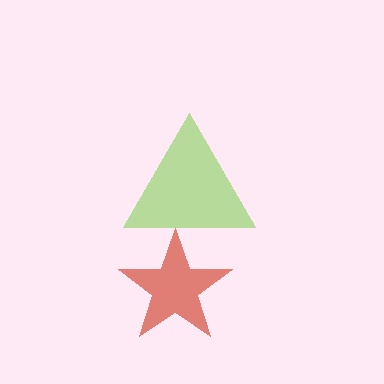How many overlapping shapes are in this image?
There are 2 overlapping shapes in the image.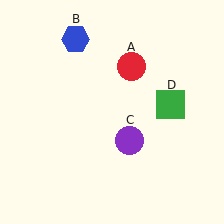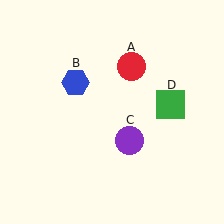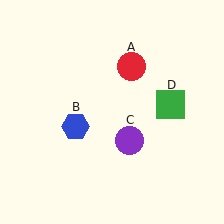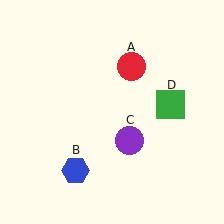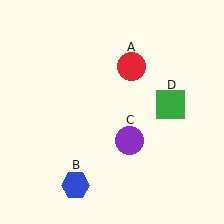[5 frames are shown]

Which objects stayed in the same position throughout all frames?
Red circle (object A) and purple circle (object C) and green square (object D) remained stationary.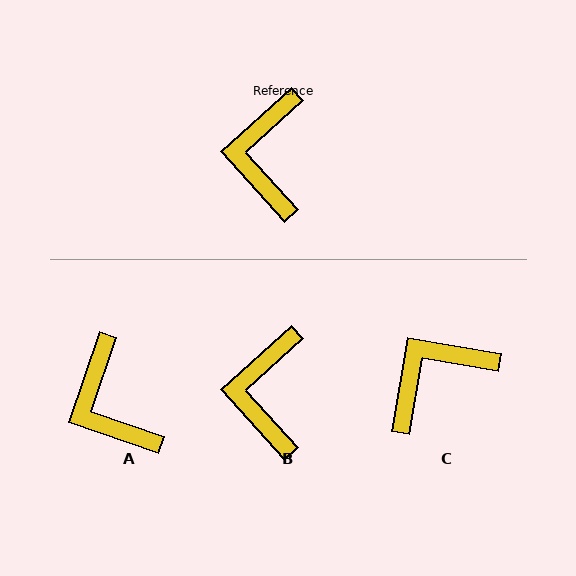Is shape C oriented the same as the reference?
No, it is off by about 52 degrees.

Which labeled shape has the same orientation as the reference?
B.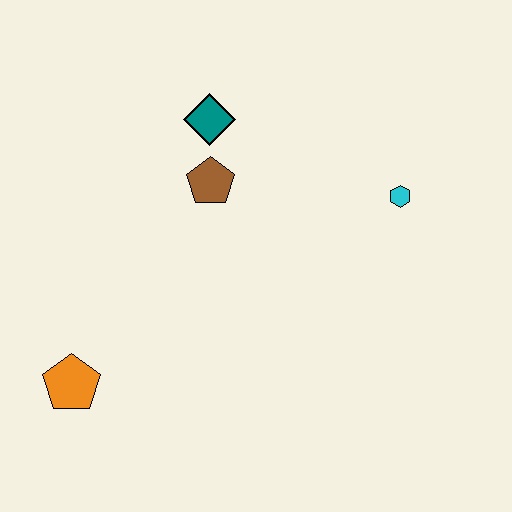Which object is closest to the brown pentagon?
The teal diamond is closest to the brown pentagon.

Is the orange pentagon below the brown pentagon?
Yes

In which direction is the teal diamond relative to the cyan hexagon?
The teal diamond is to the left of the cyan hexagon.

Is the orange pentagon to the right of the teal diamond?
No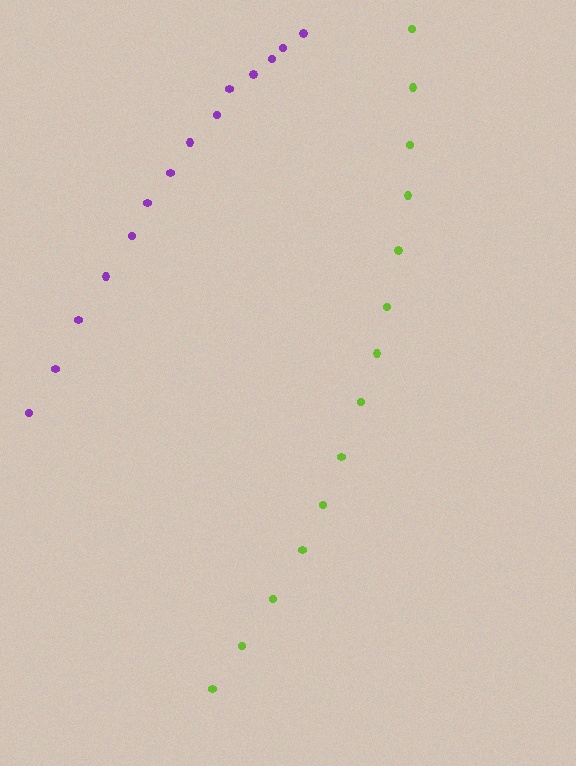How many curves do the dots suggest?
There are 2 distinct paths.